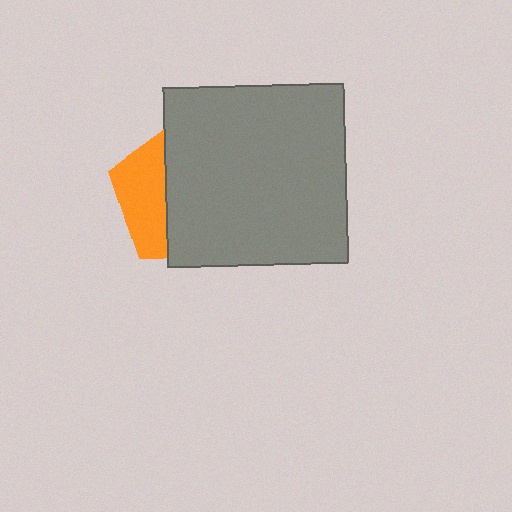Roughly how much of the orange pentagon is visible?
A small part of it is visible (roughly 34%).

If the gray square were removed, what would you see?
You would see the complete orange pentagon.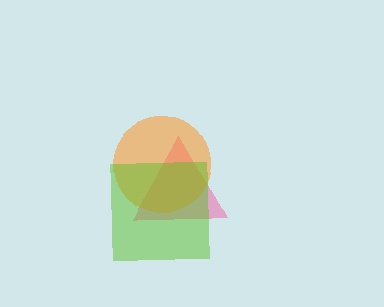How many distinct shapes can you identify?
There are 3 distinct shapes: a pink triangle, an orange circle, a lime square.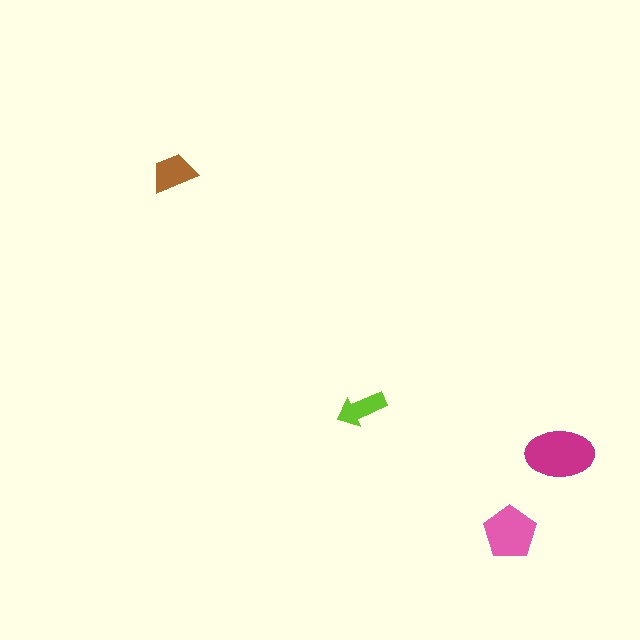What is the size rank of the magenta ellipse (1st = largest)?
1st.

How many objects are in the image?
There are 4 objects in the image.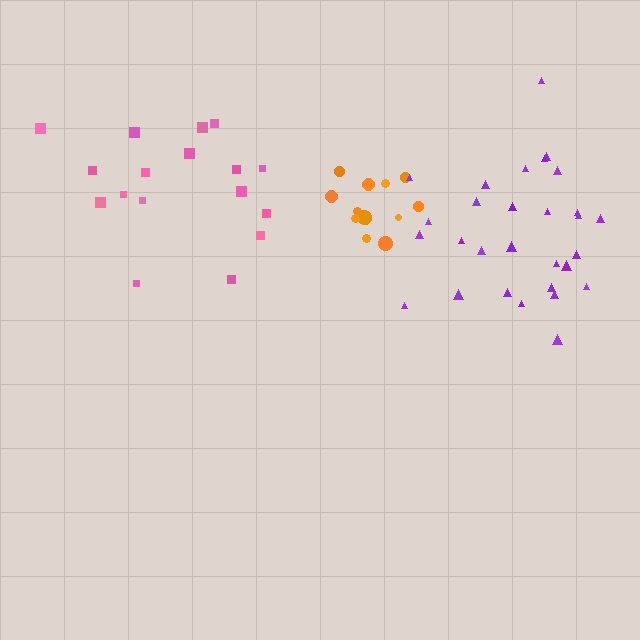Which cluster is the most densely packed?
Orange.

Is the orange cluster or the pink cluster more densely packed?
Orange.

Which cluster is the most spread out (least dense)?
Pink.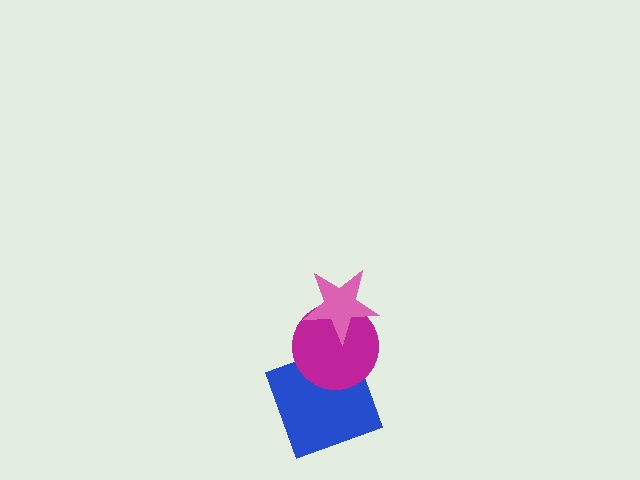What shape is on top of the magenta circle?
The pink star is on top of the magenta circle.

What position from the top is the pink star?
The pink star is 1st from the top.